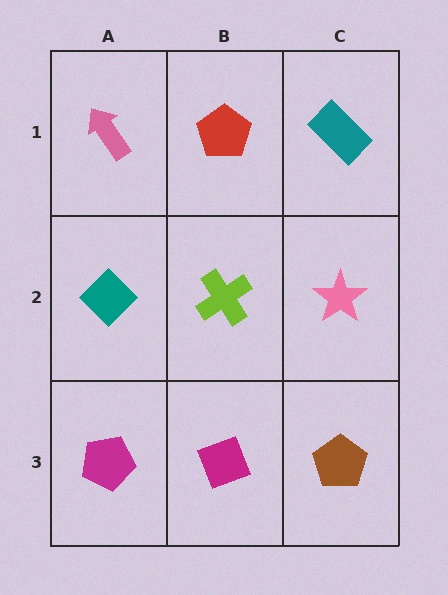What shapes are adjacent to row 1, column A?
A teal diamond (row 2, column A), a red pentagon (row 1, column B).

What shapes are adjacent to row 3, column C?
A pink star (row 2, column C), a magenta diamond (row 3, column B).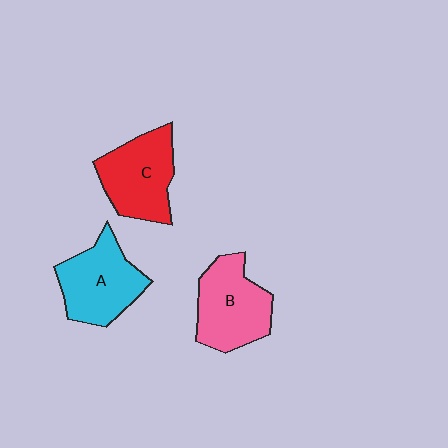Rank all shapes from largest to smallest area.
From largest to smallest: B (pink), A (cyan), C (red).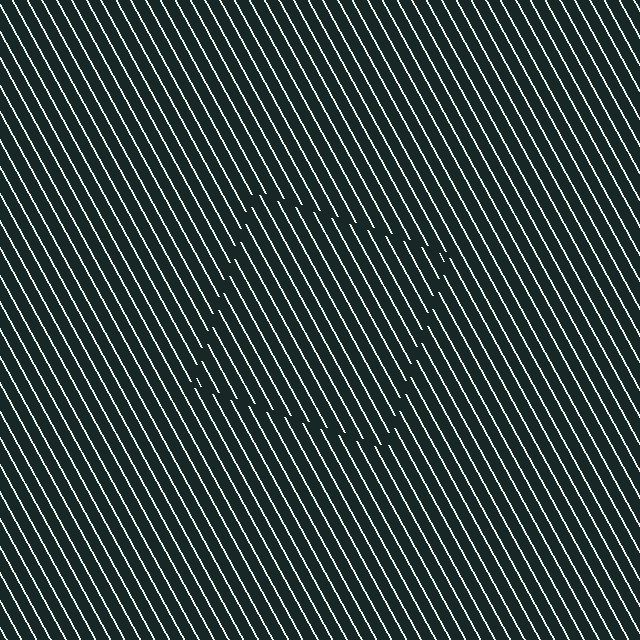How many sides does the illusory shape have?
4 sides — the line-ends trace a square.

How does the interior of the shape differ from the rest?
The interior of the shape contains the same grating, shifted by half a period — the contour is defined by the phase discontinuity where line-ends from the inner and outer gratings abut.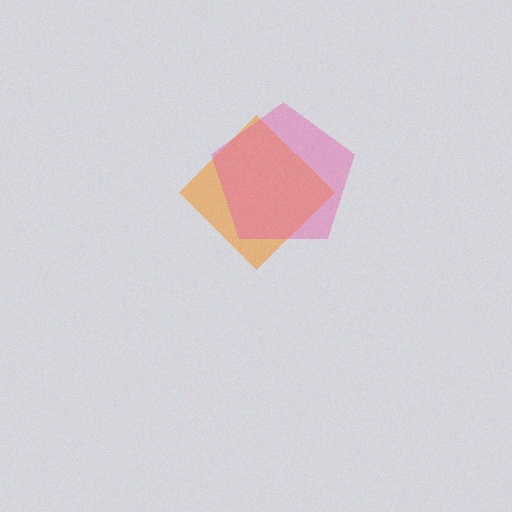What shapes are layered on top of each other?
The layered shapes are: an orange diamond, a pink pentagon.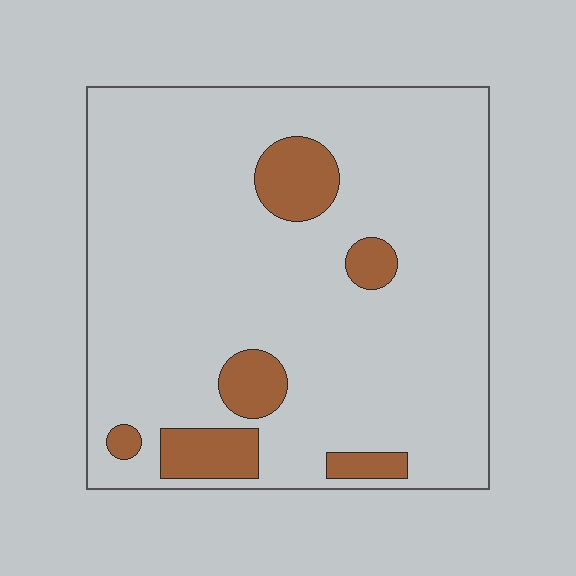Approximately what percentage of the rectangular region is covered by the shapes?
Approximately 10%.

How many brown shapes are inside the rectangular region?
6.